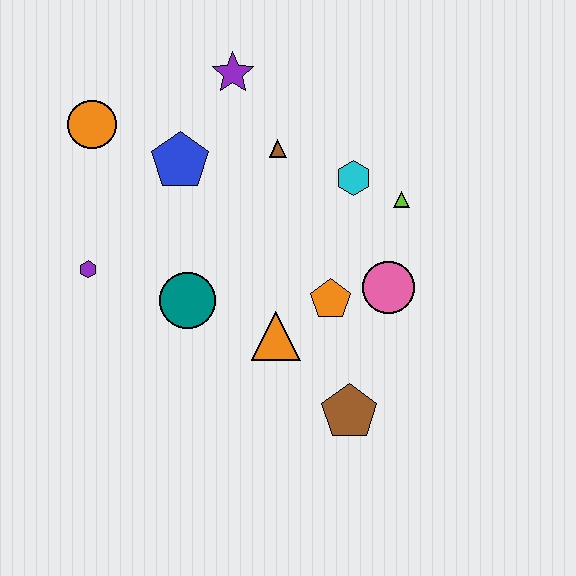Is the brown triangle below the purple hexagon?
No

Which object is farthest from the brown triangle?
The brown pentagon is farthest from the brown triangle.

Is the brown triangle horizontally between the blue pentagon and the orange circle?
No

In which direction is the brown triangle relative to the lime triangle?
The brown triangle is to the left of the lime triangle.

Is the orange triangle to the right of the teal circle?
Yes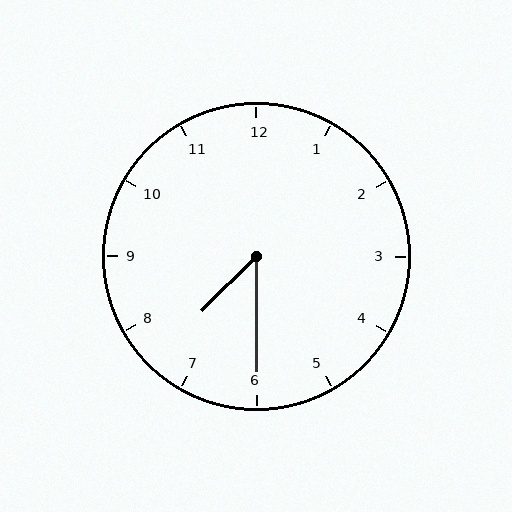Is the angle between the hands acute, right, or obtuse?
It is acute.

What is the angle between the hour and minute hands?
Approximately 45 degrees.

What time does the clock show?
7:30.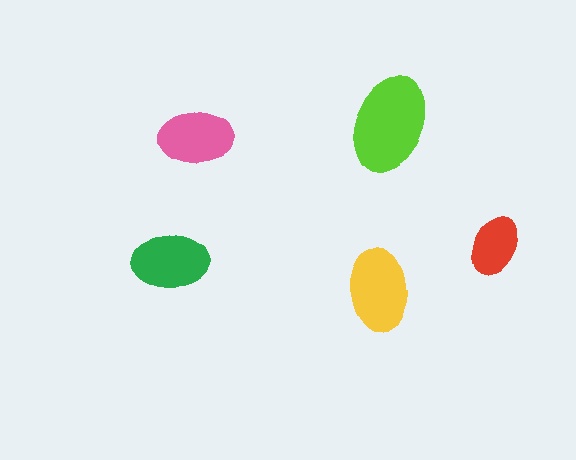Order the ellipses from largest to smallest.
the lime one, the yellow one, the green one, the pink one, the red one.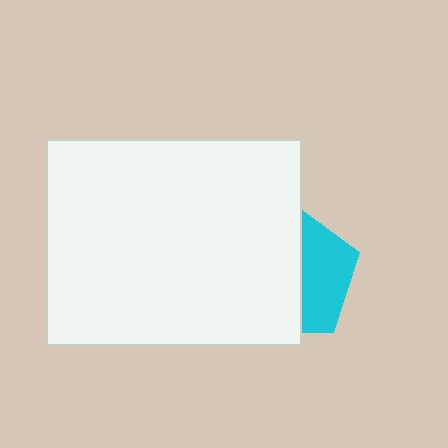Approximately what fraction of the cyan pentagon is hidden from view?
Roughly 60% of the cyan pentagon is hidden behind the white rectangle.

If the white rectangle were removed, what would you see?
You would see the complete cyan pentagon.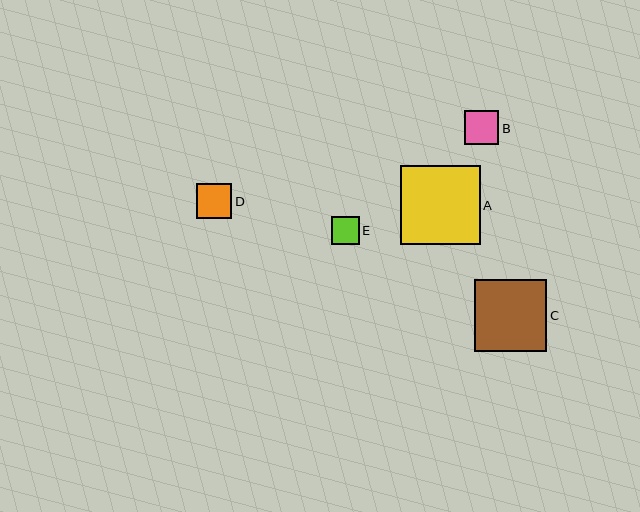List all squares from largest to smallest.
From largest to smallest: A, C, D, B, E.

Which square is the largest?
Square A is the largest with a size of approximately 79 pixels.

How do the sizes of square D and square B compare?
Square D and square B are approximately the same size.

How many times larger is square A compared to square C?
Square A is approximately 1.1 times the size of square C.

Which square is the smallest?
Square E is the smallest with a size of approximately 28 pixels.